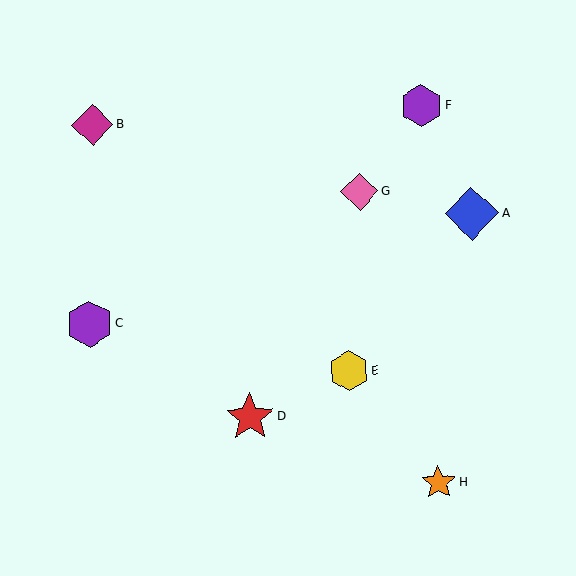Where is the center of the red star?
The center of the red star is at (250, 417).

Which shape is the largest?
The blue diamond (labeled A) is the largest.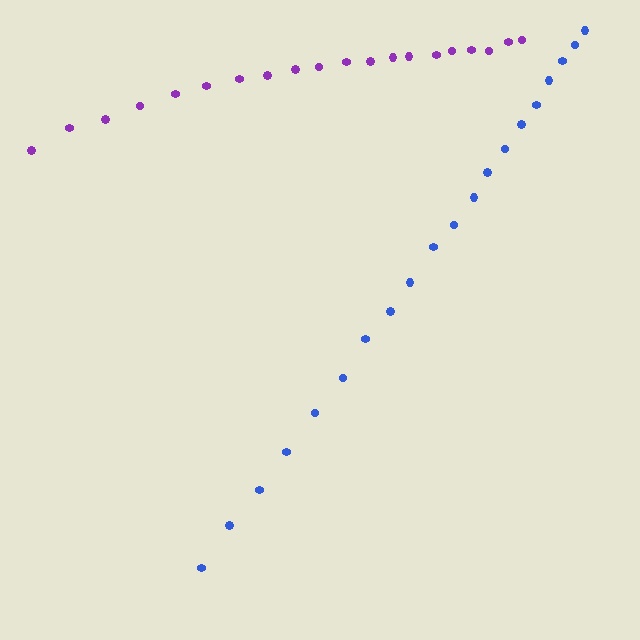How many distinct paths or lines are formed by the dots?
There are 2 distinct paths.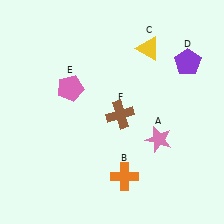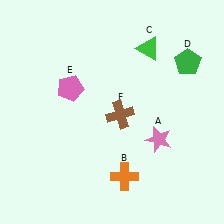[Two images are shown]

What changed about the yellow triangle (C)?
In Image 1, C is yellow. In Image 2, it changed to green.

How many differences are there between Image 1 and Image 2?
There are 2 differences between the two images.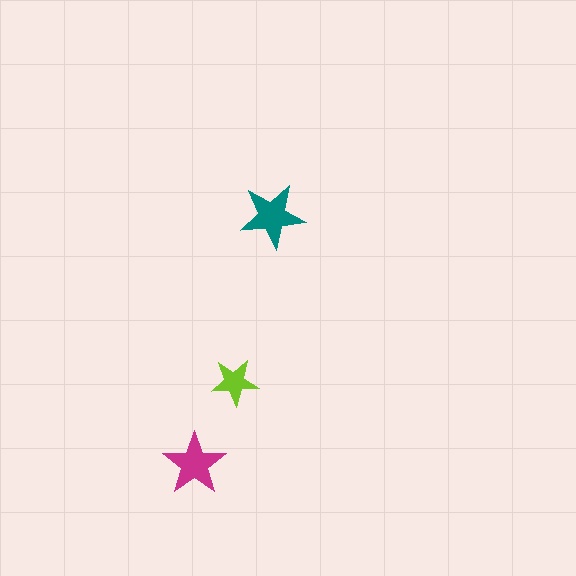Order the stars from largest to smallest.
the teal one, the magenta one, the lime one.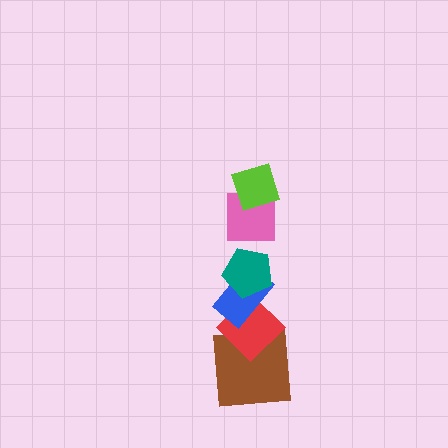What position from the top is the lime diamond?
The lime diamond is 1st from the top.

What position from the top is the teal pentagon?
The teal pentagon is 3rd from the top.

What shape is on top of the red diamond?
The blue rectangle is on top of the red diamond.